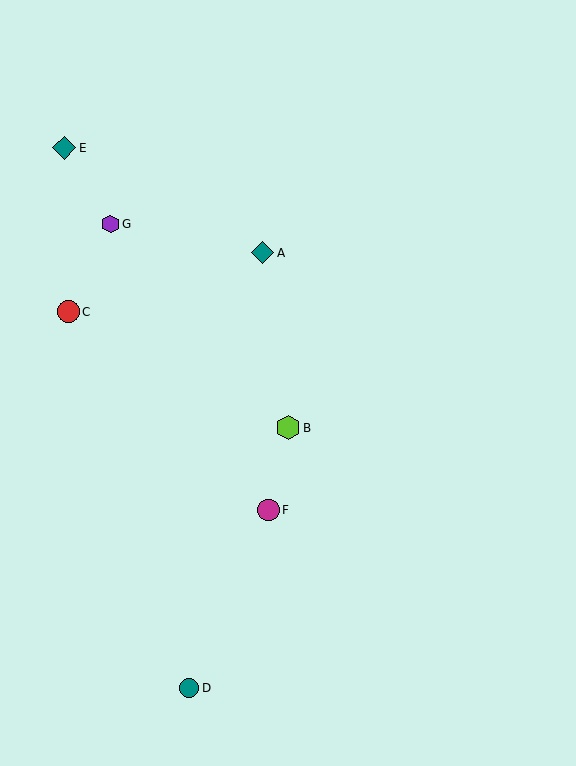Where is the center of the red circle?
The center of the red circle is at (68, 312).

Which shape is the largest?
The lime hexagon (labeled B) is the largest.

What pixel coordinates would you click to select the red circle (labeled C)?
Click at (68, 312) to select the red circle C.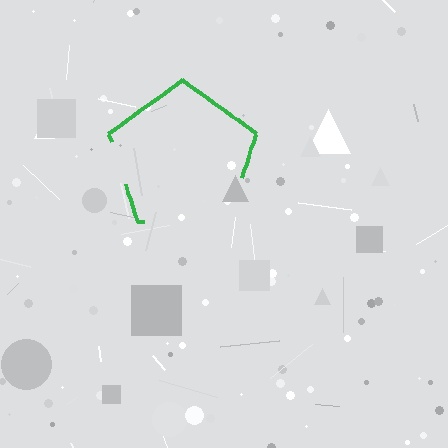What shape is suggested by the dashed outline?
The dashed outline suggests a pentagon.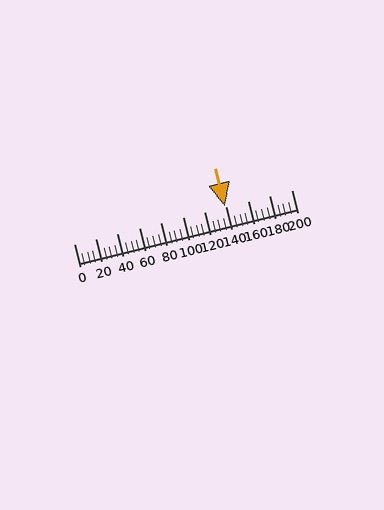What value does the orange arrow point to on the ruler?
The orange arrow points to approximately 139.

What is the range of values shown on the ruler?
The ruler shows values from 0 to 200.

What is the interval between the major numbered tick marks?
The major tick marks are spaced 20 units apart.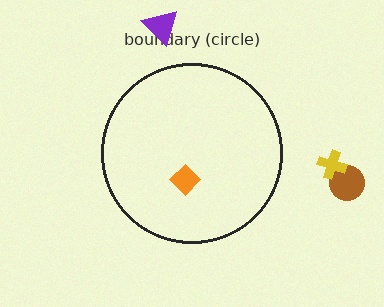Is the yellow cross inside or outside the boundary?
Outside.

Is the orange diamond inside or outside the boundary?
Inside.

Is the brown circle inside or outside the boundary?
Outside.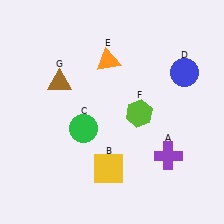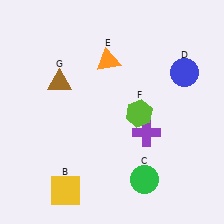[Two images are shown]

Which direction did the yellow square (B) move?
The yellow square (B) moved left.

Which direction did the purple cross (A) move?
The purple cross (A) moved up.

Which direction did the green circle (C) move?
The green circle (C) moved right.